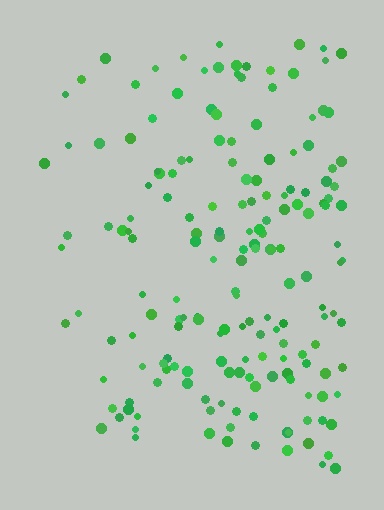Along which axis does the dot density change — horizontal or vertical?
Horizontal.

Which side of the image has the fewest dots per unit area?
The left.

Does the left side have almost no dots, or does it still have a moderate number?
Still a moderate number, just noticeably fewer than the right.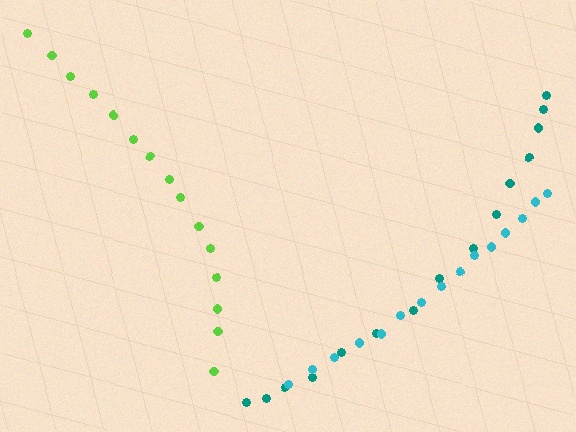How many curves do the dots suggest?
There are 3 distinct paths.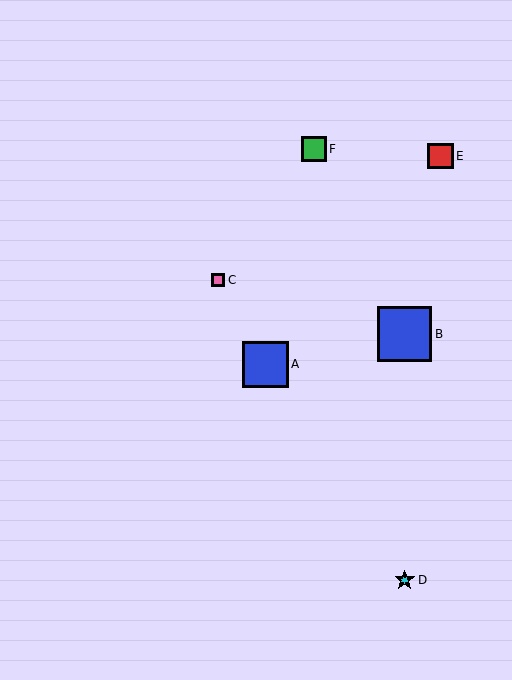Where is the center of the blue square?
The center of the blue square is at (405, 334).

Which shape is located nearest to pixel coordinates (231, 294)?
The pink square (labeled C) at (218, 280) is nearest to that location.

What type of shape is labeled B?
Shape B is a blue square.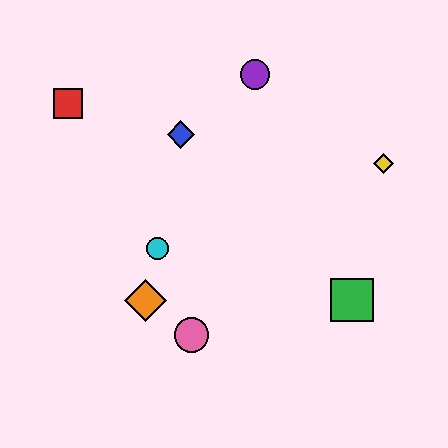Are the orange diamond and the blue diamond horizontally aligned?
No, the orange diamond is at y≈300 and the blue diamond is at y≈135.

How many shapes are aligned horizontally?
2 shapes (the green square, the orange diamond) are aligned horizontally.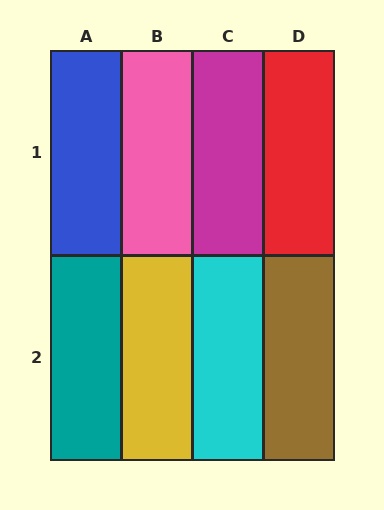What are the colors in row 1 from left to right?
Blue, pink, magenta, red.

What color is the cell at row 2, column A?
Teal.